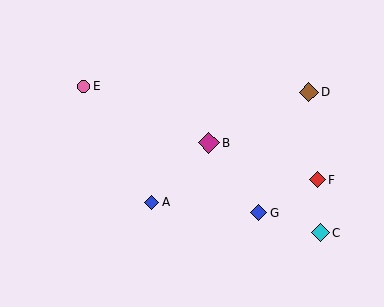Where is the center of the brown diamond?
The center of the brown diamond is at (309, 92).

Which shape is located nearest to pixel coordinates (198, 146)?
The magenta diamond (labeled B) at (209, 143) is nearest to that location.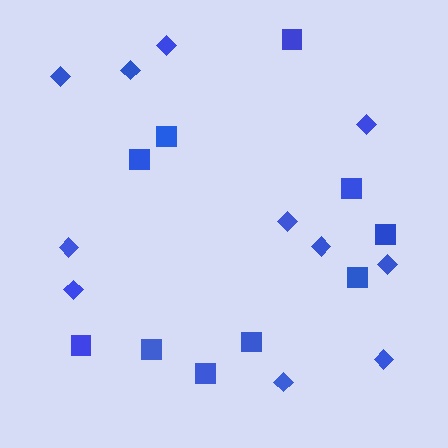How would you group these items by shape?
There are 2 groups: one group of squares (10) and one group of diamonds (11).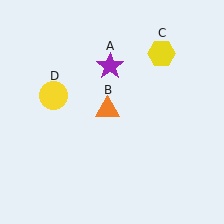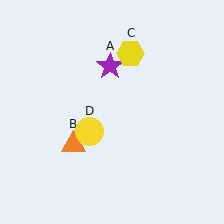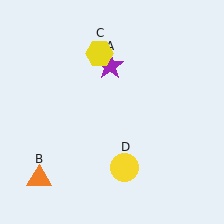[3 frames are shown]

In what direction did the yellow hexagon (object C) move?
The yellow hexagon (object C) moved left.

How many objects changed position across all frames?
3 objects changed position: orange triangle (object B), yellow hexagon (object C), yellow circle (object D).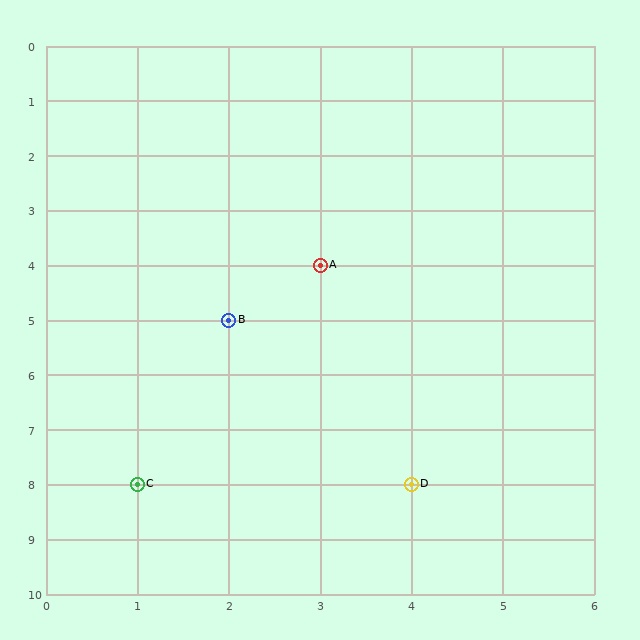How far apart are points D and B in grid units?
Points D and B are 2 columns and 3 rows apart (about 3.6 grid units diagonally).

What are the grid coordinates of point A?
Point A is at grid coordinates (3, 4).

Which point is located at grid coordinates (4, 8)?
Point D is at (4, 8).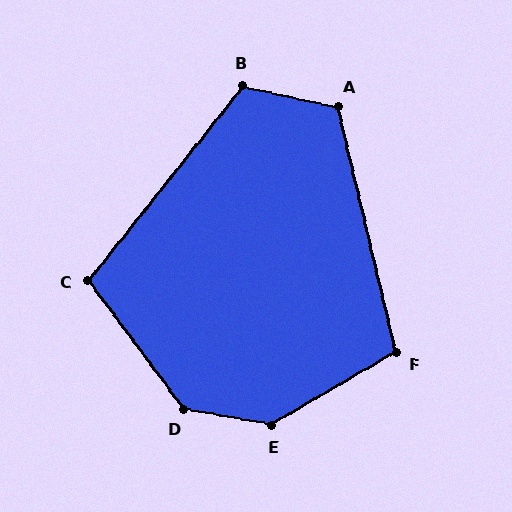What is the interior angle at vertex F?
Approximately 107 degrees (obtuse).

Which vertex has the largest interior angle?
E, at approximately 140 degrees.